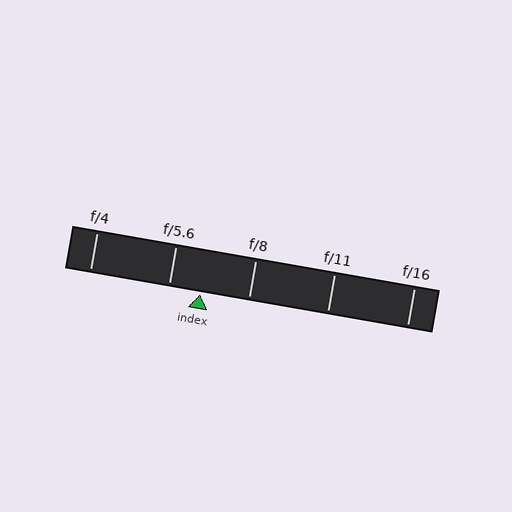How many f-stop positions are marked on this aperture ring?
There are 5 f-stop positions marked.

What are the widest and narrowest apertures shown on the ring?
The widest aperture shown is f/4 and the narrowest is f/16.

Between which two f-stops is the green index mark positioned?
The index mark is between f/5.6 and f/8.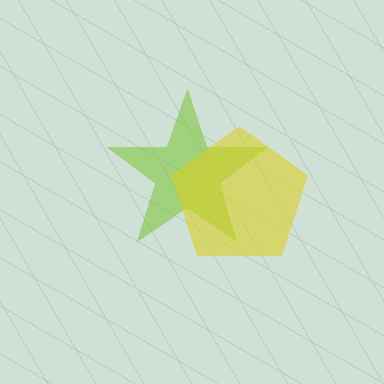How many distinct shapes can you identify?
There are 2 distinct shapes: a lime star, a yellow pentagon.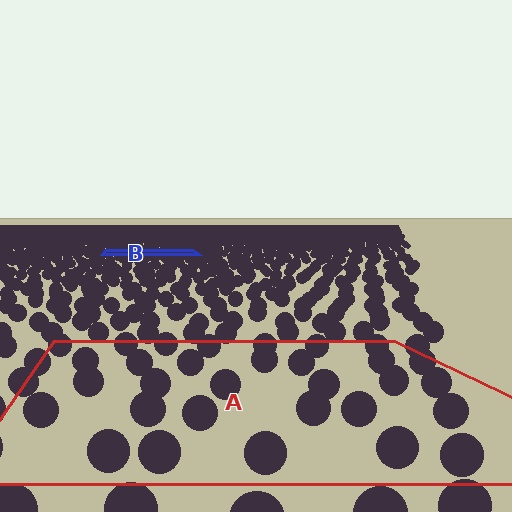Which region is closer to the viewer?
Region A is closer. The texture elements there are larger and more spread out.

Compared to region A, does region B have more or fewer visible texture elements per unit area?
Region B has more texture elements per unit area — they are packed more densely because it is farther away.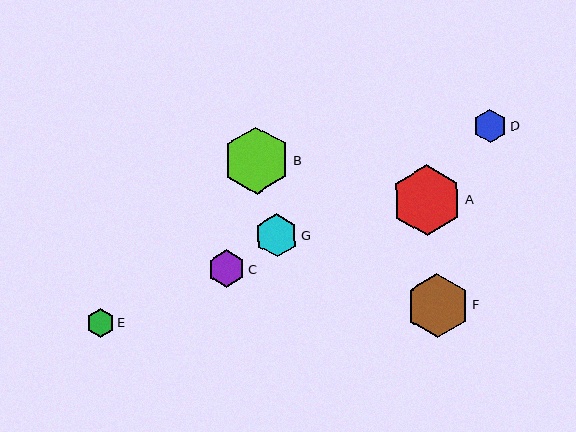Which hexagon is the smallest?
Hexagon E is the smallest with a size of approximately 28 pixels.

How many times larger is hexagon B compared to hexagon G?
Hexagon B is approximately 1.5 times the size of hexagon G.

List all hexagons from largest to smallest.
From largest to smallest: A, B, F, G, C, D, E.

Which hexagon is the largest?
Hexagon A is the largest with a size of approximately 71 pixels.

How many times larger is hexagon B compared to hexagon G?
Hexagon B is approximately 1.5 times the size of hexagon G.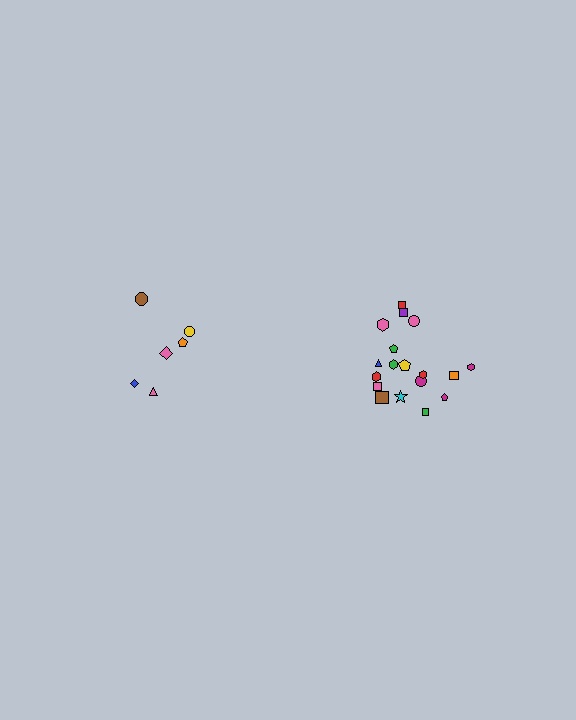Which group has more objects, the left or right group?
The right group.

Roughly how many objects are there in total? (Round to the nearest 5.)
Roughly 25 objects in total.